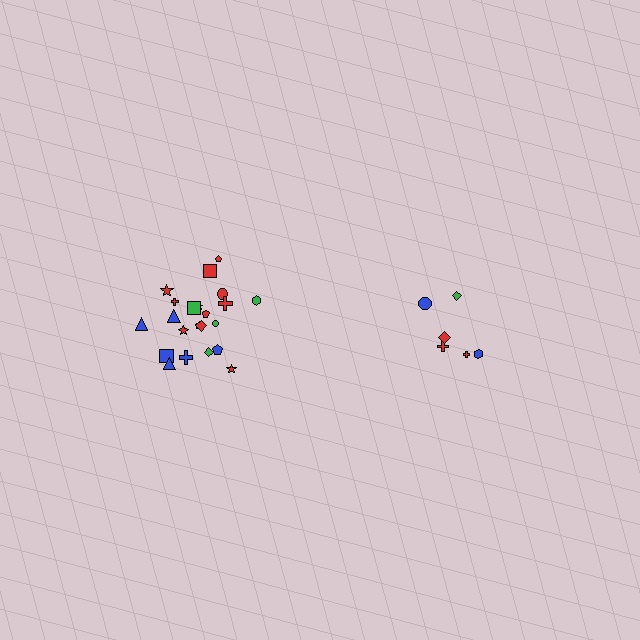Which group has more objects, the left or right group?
The left group.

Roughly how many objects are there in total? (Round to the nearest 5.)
Roughly 30 objects in total.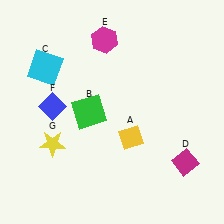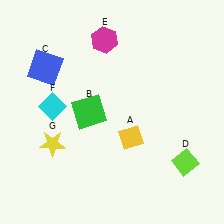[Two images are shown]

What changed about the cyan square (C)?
In Image 1, C is cyan. In Image 2, it changed to blue.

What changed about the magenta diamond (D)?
In Image 1, D is magenta. In Image 2, it changed to lime.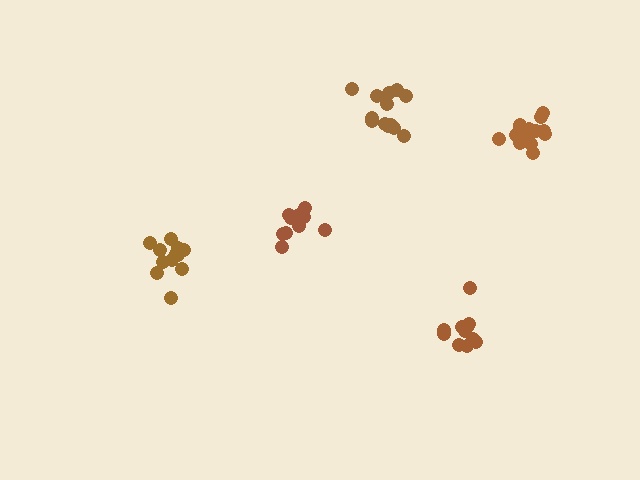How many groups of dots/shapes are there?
There are 5 groups.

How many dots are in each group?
Group 1: 10 dots, Group 2: 13 dots, Group 3: 11 dots, Group 4: 14 dots, Group 5: 12 dots (60 total).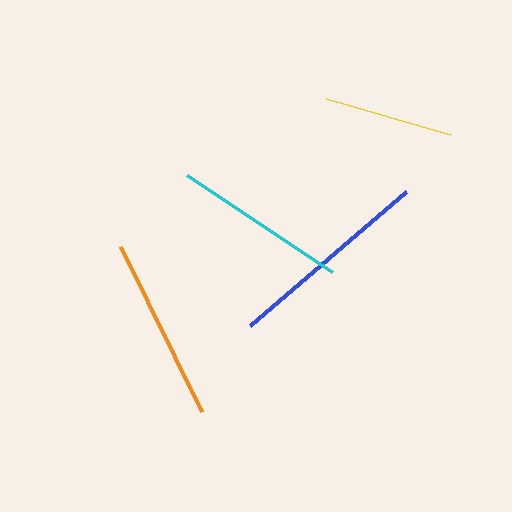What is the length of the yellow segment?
The yellow segment is approximately 128 pixels long.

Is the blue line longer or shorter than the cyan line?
The blue line is longer than the cyan line.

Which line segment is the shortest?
The yellow line is the shortest at approximately 128 pixels.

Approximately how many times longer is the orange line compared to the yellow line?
The orange line is approximately 1.4 times the length of the yellow line.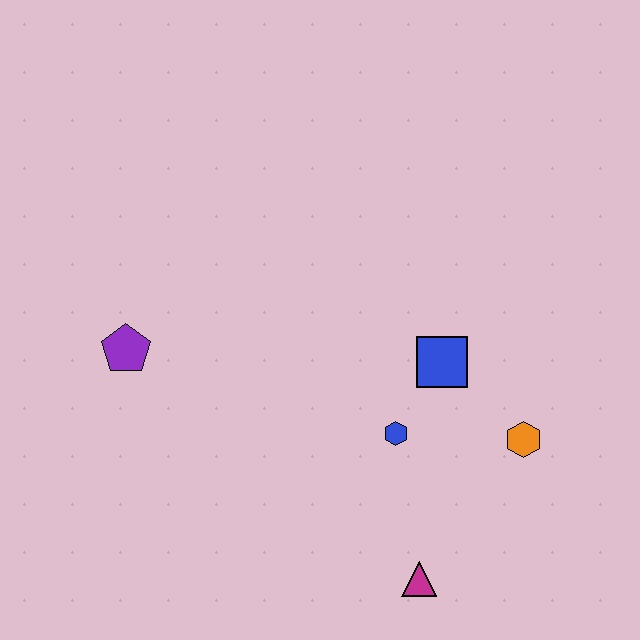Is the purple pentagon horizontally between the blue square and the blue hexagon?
No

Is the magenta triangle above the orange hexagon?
No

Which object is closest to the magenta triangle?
The blue hexagon is closest to the magenta triangle.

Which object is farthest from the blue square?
The purple pentagon is farthest from the blue square.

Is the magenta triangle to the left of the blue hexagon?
No